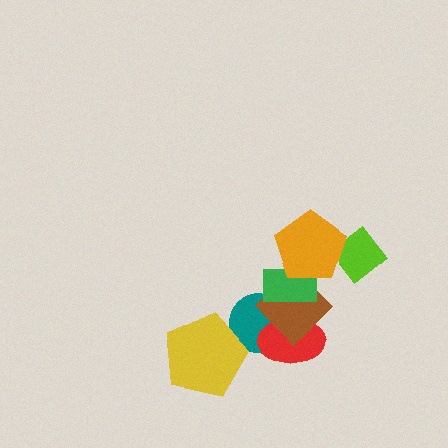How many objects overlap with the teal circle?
4 objects overlap with the teal circle.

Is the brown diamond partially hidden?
Yes, it is partially covered by another shape.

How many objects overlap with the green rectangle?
3 objects overlap with the green rectangle.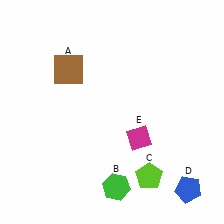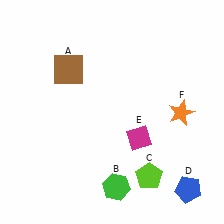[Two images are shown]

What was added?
An orange star (F) was added in Image 2.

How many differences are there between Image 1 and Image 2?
There is 1 difference between the two images.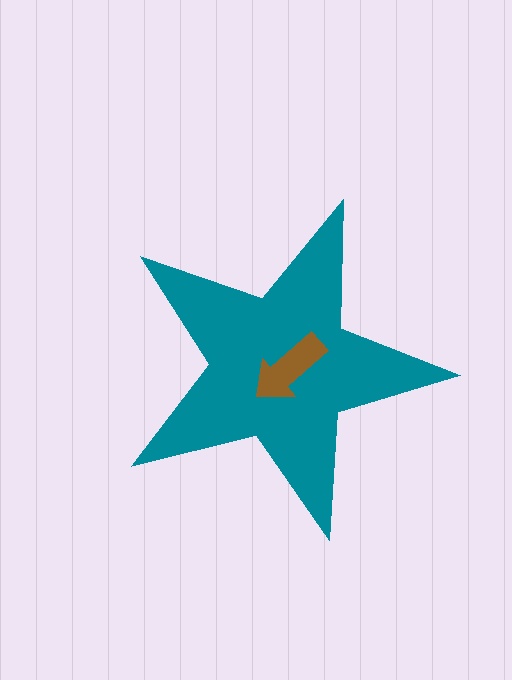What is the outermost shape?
The teal star.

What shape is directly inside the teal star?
The brown arrow.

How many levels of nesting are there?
2.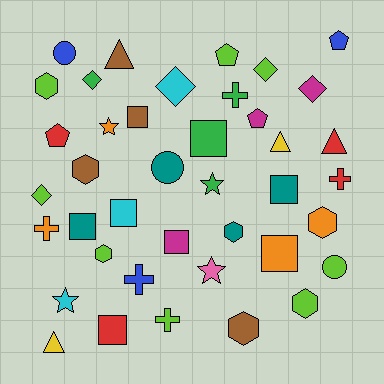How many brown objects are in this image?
There are 4 brown objects.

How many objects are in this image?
There are 40 objects.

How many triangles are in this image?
There are 4 triangles.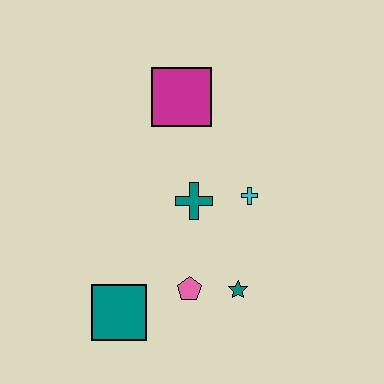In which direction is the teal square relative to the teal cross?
The teal square is below the teal cross.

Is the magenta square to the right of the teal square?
Yes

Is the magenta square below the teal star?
No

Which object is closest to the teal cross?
The cyan cross is closest to the teal cross.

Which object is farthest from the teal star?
The magenta square is farthest from the teal star.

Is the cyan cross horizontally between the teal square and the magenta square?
No